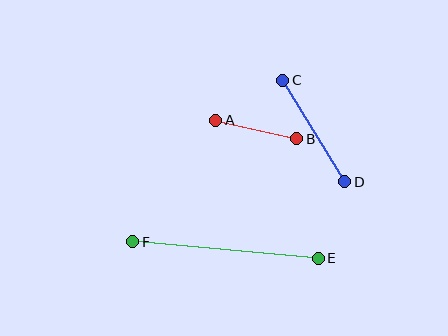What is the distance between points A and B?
The distance is approximately 83 pixels.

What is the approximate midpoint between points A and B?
The midpoint is at approximately (256, 130) pixels.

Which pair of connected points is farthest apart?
Points E and F are farthest apart.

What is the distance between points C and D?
The distance is approximately 119 pixels.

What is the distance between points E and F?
The distance is approximately 186 pixels.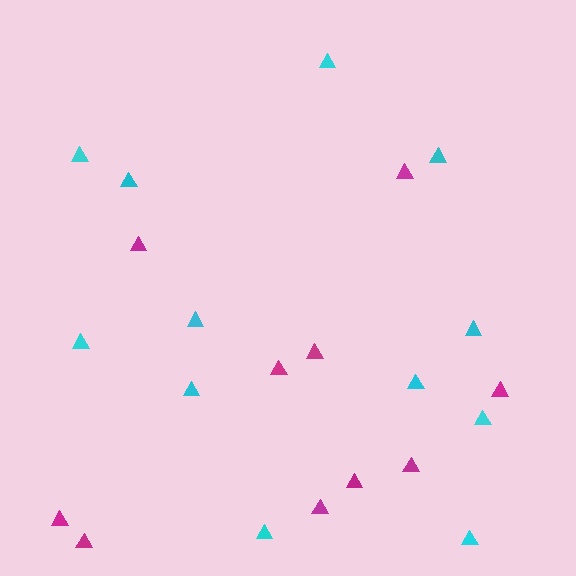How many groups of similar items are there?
There are 2 groups: one group of cyan triangles (12) and one group of magenta triangles (10).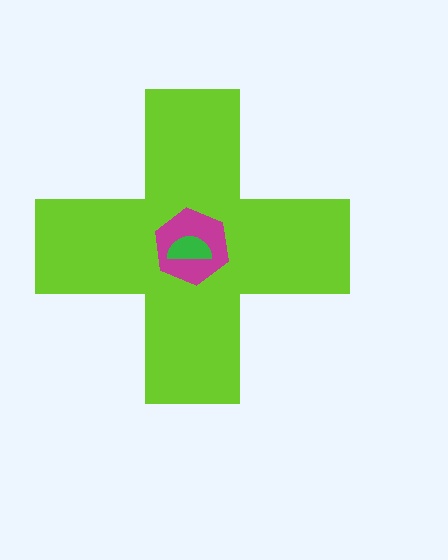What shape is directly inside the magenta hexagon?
The green semicircle.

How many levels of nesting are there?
3.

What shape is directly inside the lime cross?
The magenta hexagon.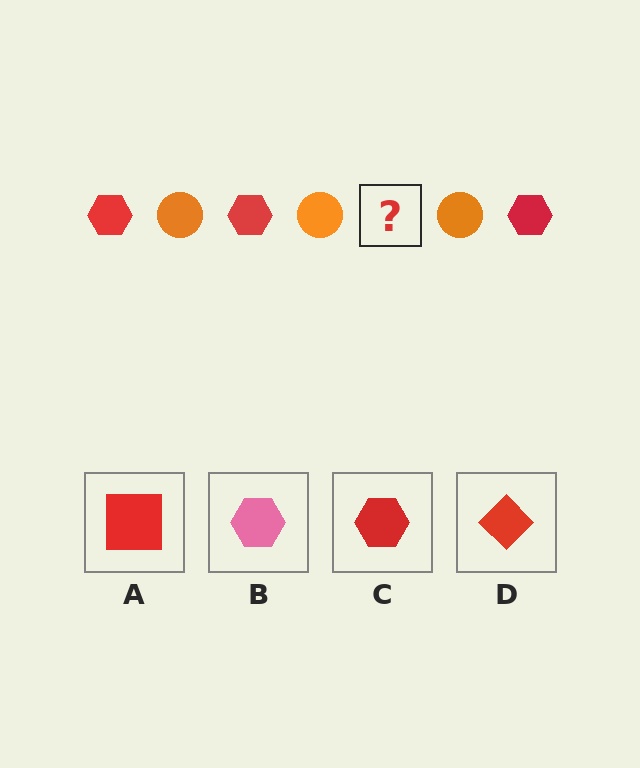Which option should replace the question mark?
Option C.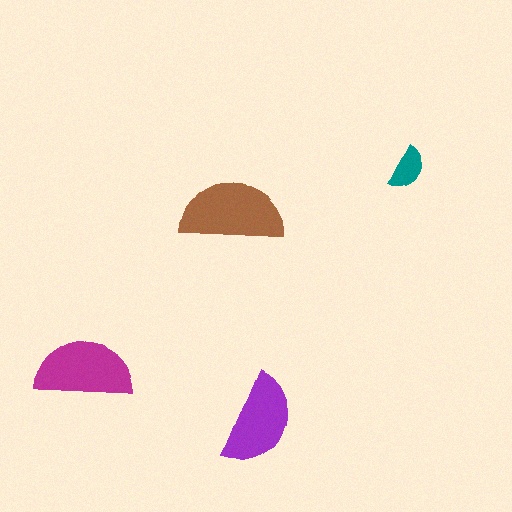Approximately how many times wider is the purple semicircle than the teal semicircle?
About 2 times wider.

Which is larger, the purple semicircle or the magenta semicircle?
The magenta one.